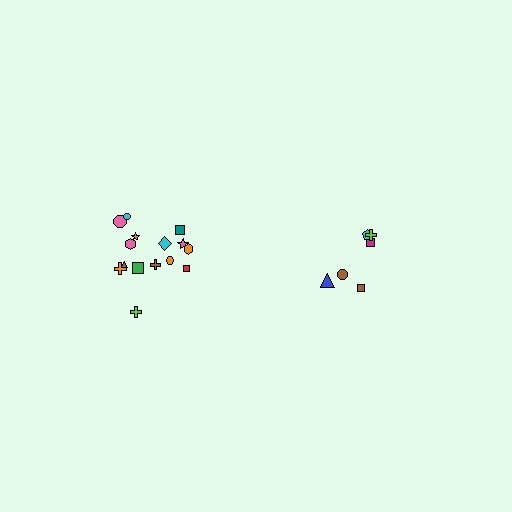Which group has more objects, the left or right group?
The left group.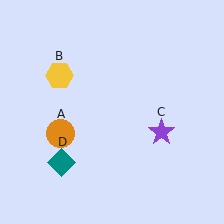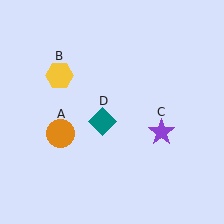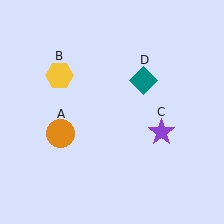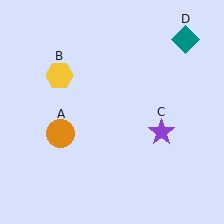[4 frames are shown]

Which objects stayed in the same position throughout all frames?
Orange circle (object A) and yellow hexagon (object B) and purple star (object C) remained stationary.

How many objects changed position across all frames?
1 object changed position: teal diamond (object D).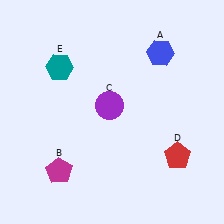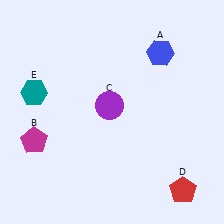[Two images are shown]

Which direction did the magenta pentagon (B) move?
The magenta pentagon (B) moved up.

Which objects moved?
The objects that moved are: the magenta pentagon (B), the red pentagon (D), the teal hexagon (E).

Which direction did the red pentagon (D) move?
The red pentagon (D) moved down.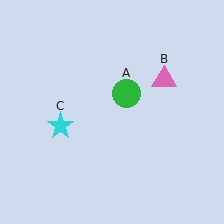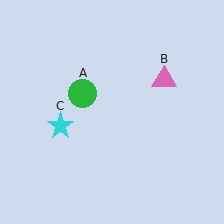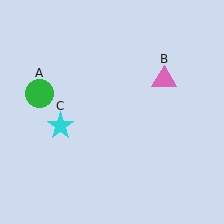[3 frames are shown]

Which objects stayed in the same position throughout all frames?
Pink triangle (object B) and cyan star (object C) remained stationary.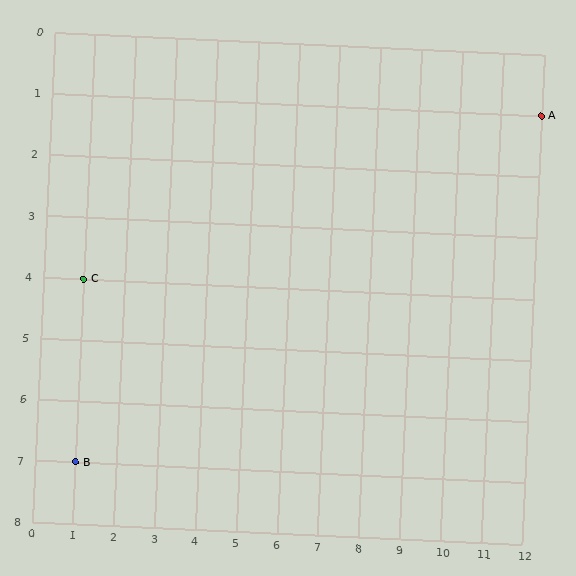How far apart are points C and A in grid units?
Points C and A are 11 columns and 3 rows apart (about 11.4 grid units diagonally).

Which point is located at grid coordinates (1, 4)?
Point C is at (1, 4).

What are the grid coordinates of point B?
Point B is at grid coordinates (1, 7).